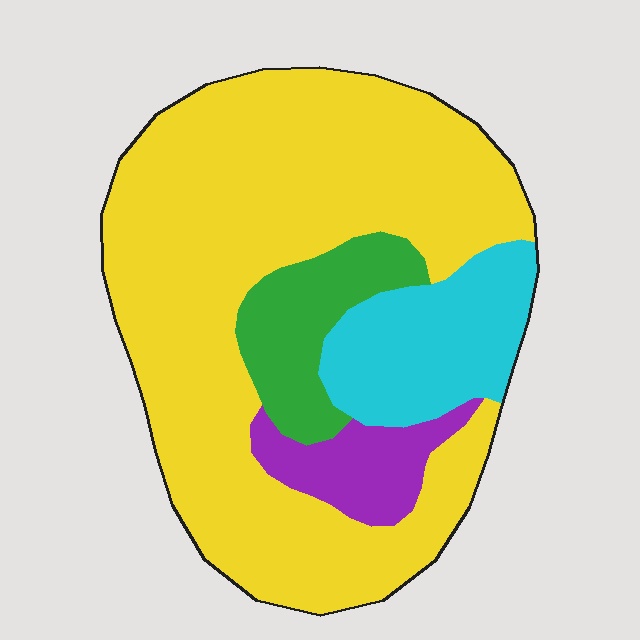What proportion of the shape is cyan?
Cyan takes up less than a sixth of the shape.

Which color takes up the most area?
Yellow, at roughly 65%.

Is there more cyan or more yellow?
Yellow.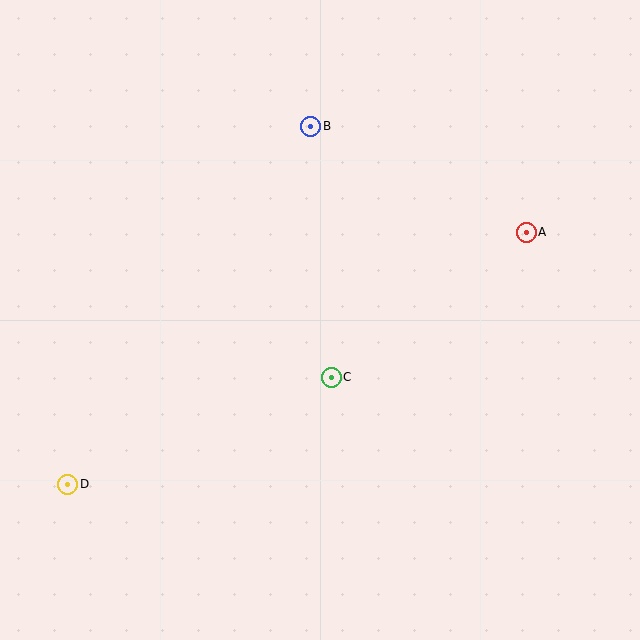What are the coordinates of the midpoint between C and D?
The midpoint between C and D is at (200, 431).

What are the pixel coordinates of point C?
Point C is at (331, 377).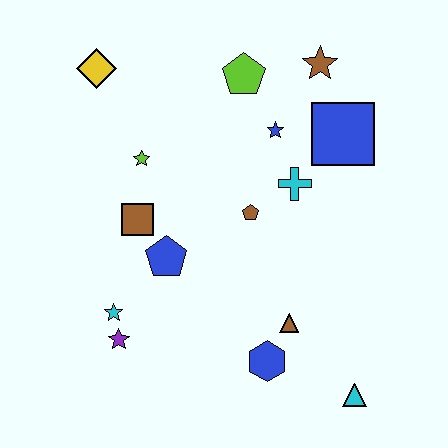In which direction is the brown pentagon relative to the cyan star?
The brown pentagon is to the right of the cyan star.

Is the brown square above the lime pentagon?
No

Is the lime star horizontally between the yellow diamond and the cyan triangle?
Yes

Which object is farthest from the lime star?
The cyan triangle is farthest from the lime star.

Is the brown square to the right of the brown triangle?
No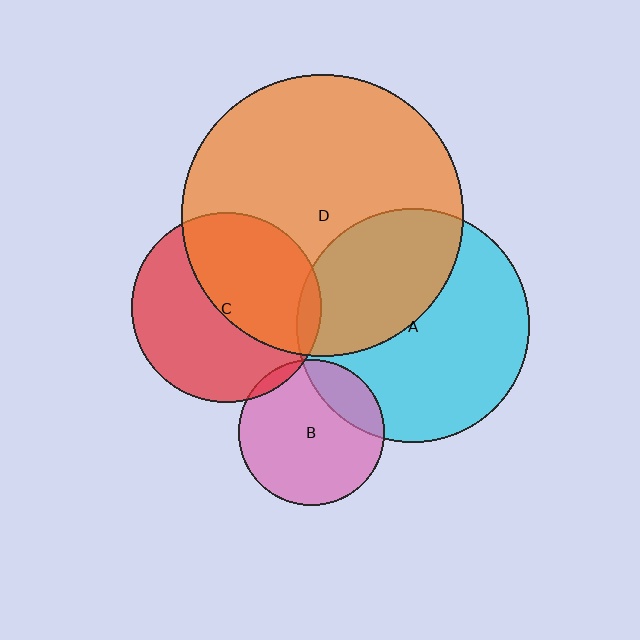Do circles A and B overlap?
Yes.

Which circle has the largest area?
Circle D (orange).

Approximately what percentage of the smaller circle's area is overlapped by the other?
Approximately 20%.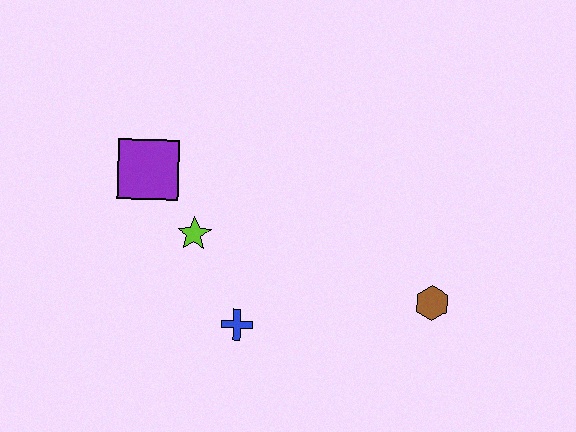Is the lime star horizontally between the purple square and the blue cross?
Yes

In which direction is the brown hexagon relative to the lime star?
The brown hexagon is to the right of the lime star.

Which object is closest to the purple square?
The lime star is closest to the purple square.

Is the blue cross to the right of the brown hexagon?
No